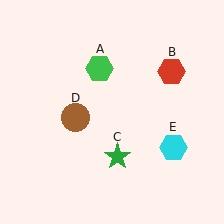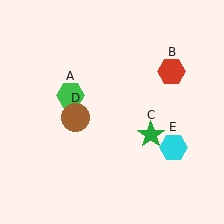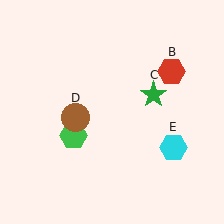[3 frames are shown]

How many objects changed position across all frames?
2 objects changed position: green hexagon (object A), green star (object C).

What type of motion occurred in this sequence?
The green hexagon (object A), green star (object C) rotated counterclockwise around the center of the scene.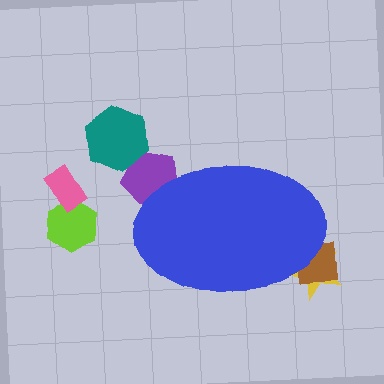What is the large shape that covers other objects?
A blue ellipse.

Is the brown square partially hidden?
Yes, the brown square is partially hidden behind the blue ellipse.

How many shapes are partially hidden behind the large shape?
3 shapes are partially hidden.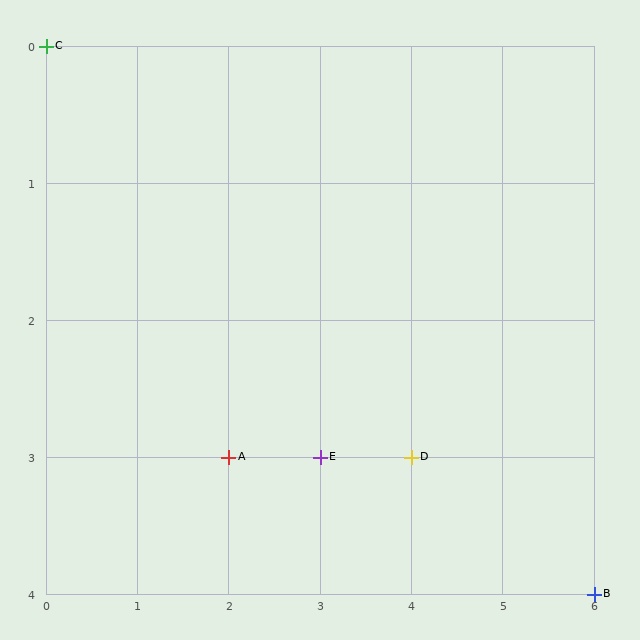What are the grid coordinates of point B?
Point B is at grid coordinates (6, 4).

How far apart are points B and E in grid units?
Points B and E are 3 columns and 1 row apart (about 3.2 grid units diagonally).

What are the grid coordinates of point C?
Point C is at grid coordinates (0, 0).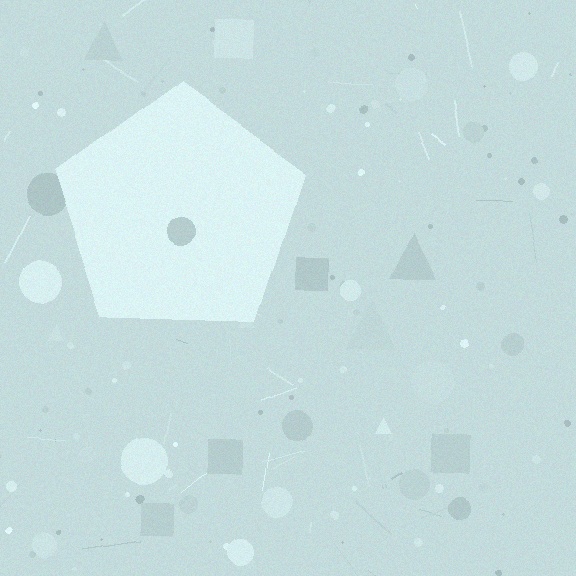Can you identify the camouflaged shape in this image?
The camouflaged shape is a pentagon.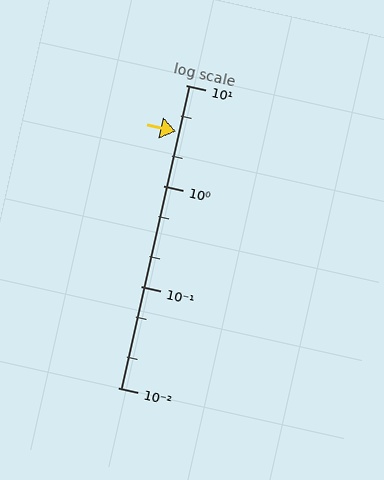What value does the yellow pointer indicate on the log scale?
The pointer indicates approximately 3.5.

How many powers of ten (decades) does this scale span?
The scale spans 3 decades, from 0.01 to 10.